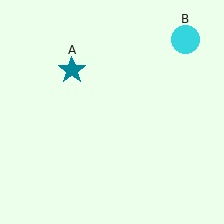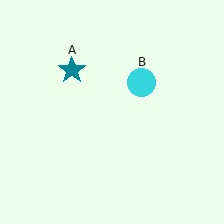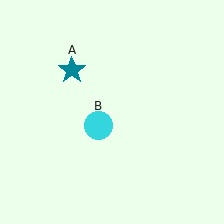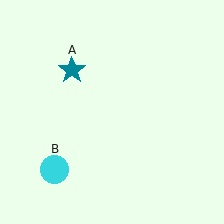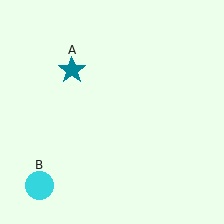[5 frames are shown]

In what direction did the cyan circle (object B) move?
The cyan circle (object B) moved down and to the left.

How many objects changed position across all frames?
1 object changed position: cyan circle (object B).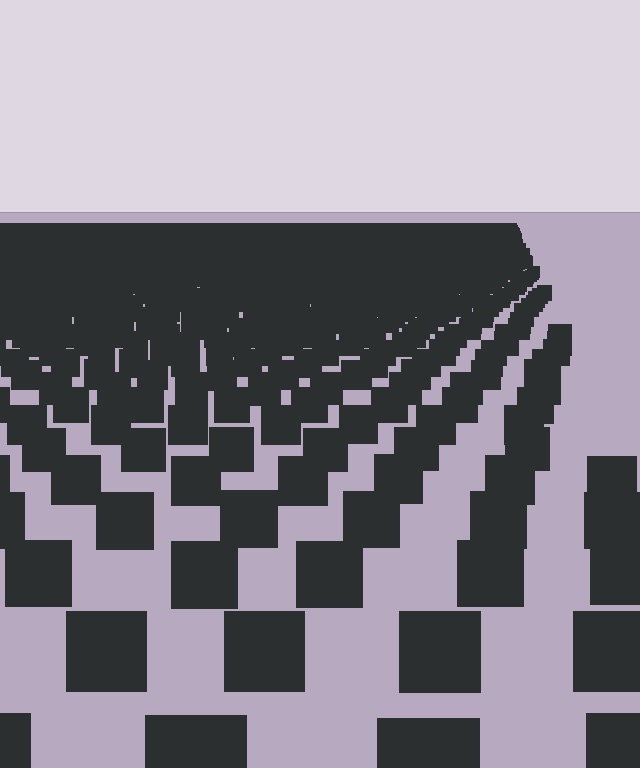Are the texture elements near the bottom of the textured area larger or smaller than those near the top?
Larger. Near the bottom, elements are closer to the viewer and appear at a bigger on-screen size.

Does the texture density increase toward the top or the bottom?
Density increases toward the top.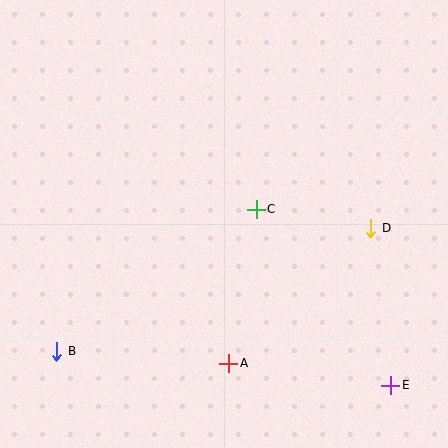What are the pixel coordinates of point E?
Point E is at (391, 385).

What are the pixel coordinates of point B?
Point B is at (57, 351).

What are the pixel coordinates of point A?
Point A is at (229, 363).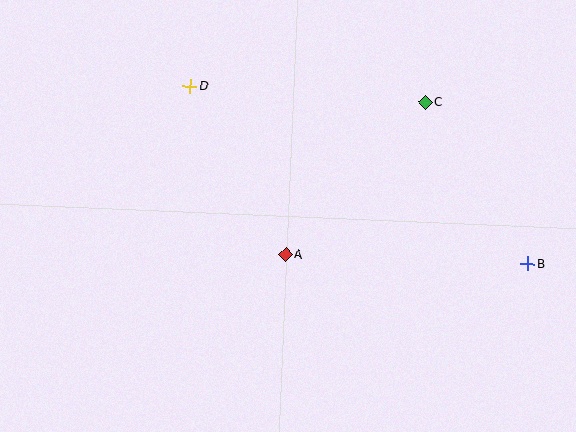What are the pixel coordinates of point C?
Point C is at (425, 102).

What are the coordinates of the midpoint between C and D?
The midpoint between C and D is at (308, 94).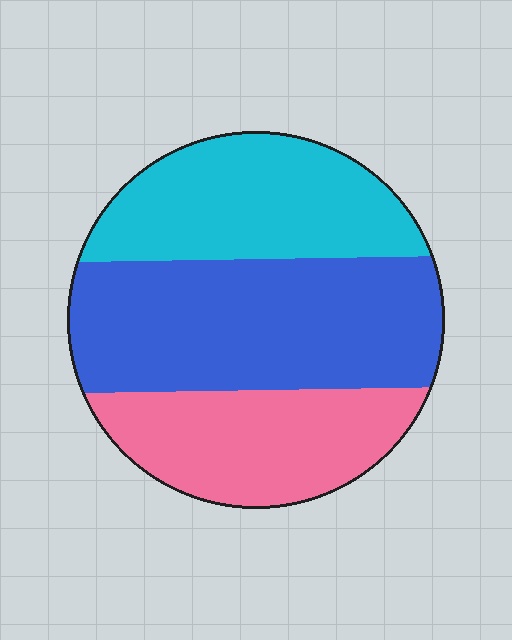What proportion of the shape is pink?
Pink takes up between a quarter and a half of the shape.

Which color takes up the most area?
Blue, at roughly 45%.